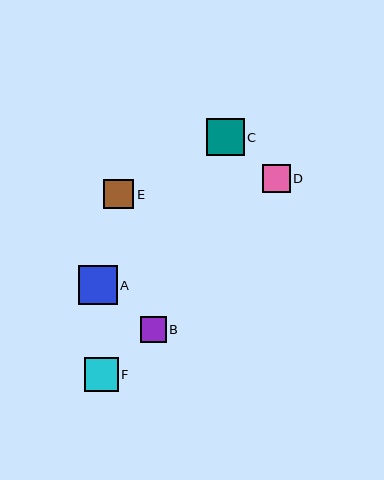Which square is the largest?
Square A is the largest with a size of approximately 38 pixels.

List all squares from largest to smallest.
From largest to smallest: A, C, F, E, D, B.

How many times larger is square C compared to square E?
Square C is approximately 1.3 times the size of square E.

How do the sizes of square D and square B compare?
Square D and square B are approximately the same size.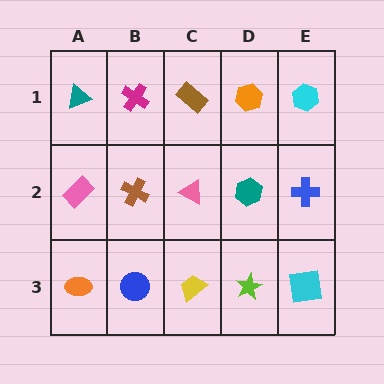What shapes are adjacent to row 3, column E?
A blue cross (row 2, column E), a lime star (row 3, column D).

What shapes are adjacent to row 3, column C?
A pink triangle (row 2, column C), a blue circle (row 3, column B), a lime star (row 3, column D).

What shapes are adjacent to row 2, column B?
A magenta cross (row 1, column B), a blue circle (row 3, column B), a pink rectangle (row 2, column A), a pink triangle (row 2, column C).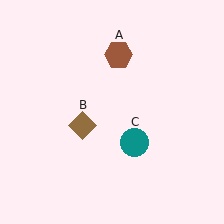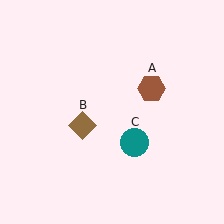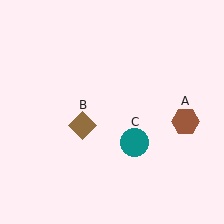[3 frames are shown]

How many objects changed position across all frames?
1 object changed position: brown hexagon (object A).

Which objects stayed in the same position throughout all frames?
Brown diamond (object B) and teal circle (object C) remained stationary.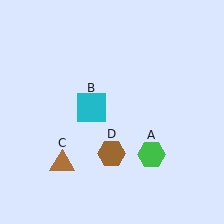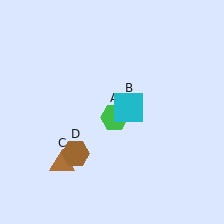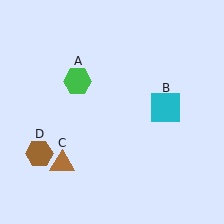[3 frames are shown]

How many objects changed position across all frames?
3 objects changed position: green hexagon (object A), cyan square (object B), brown hexagon (object D).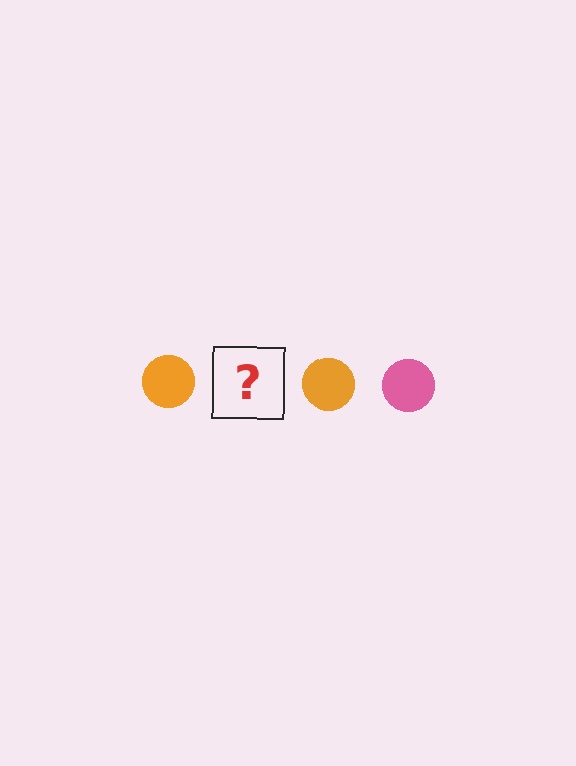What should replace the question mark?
The question mark should be replaced with a pink circle.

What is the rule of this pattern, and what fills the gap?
The rule is that the pattern cycles through orange, pink circles. The gap should be filled with a pink circle.